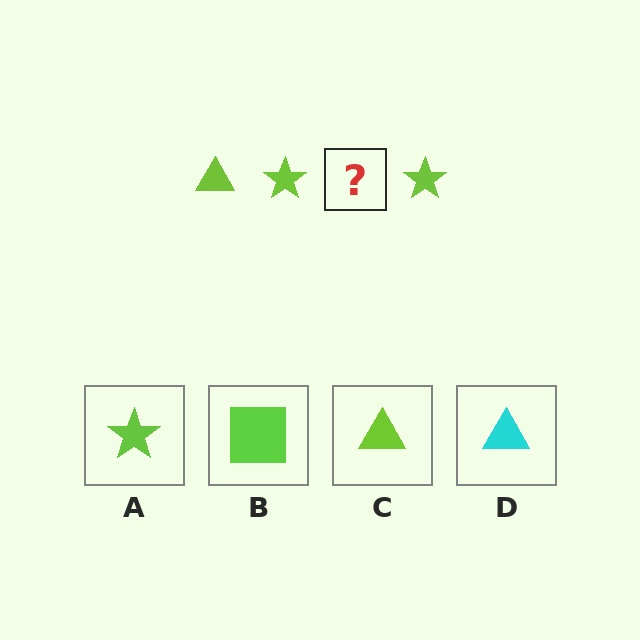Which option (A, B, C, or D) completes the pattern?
C.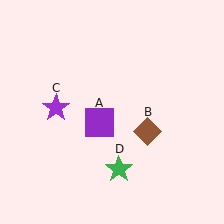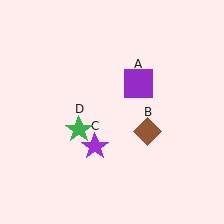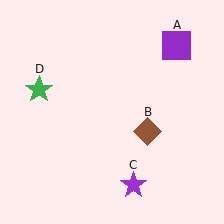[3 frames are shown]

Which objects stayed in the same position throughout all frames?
Brown diamond (object B) remained stationary.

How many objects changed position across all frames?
3 objects changed position: purple square (object A), purple star (object C), green star (object D).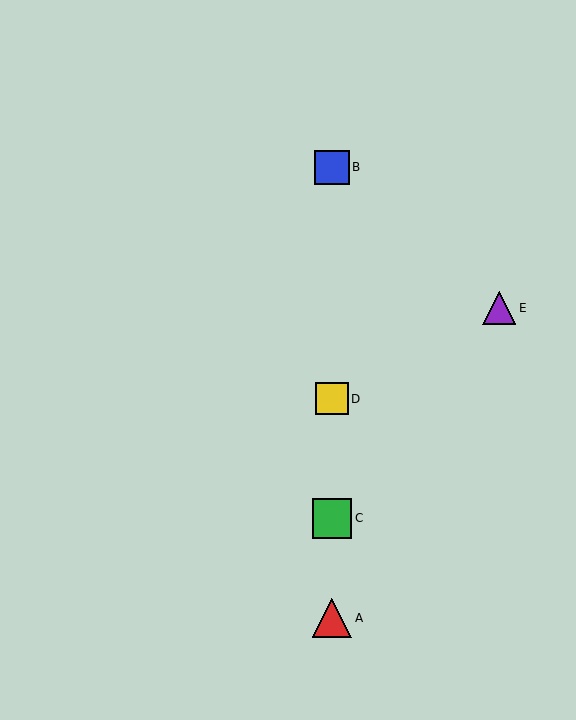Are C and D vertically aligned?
Yes, both are at x≈332.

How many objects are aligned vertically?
4 objects (A, B, C, D) are aligned vertically.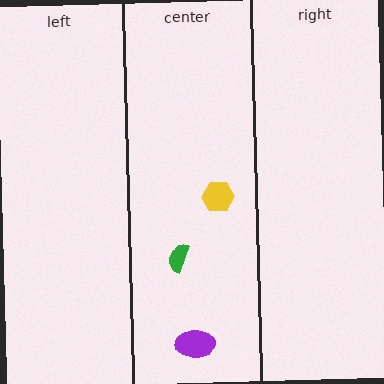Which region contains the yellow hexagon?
The center region.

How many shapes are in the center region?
3.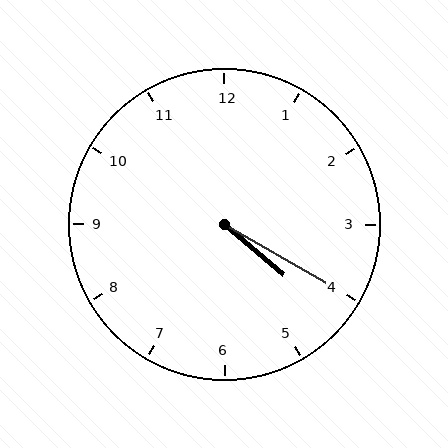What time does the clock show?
4:20.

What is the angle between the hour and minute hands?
Approximately 10 degrees.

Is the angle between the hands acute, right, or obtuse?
It is acute.